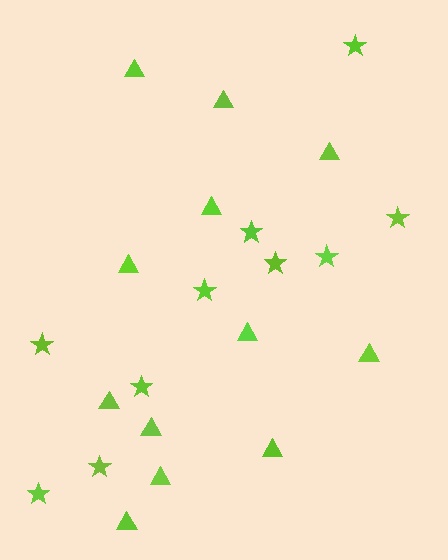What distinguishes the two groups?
There are 2 groups: one group of triangles (12) and one group of stars (10).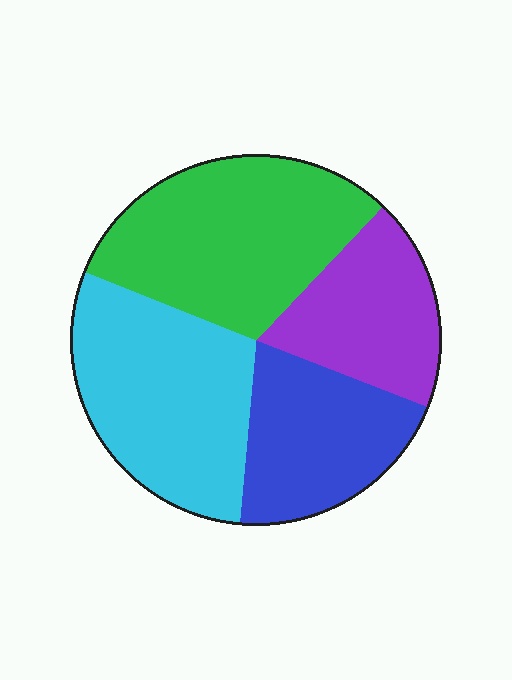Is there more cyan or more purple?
Cyan.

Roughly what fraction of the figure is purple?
Purple covers about 20% of the figure.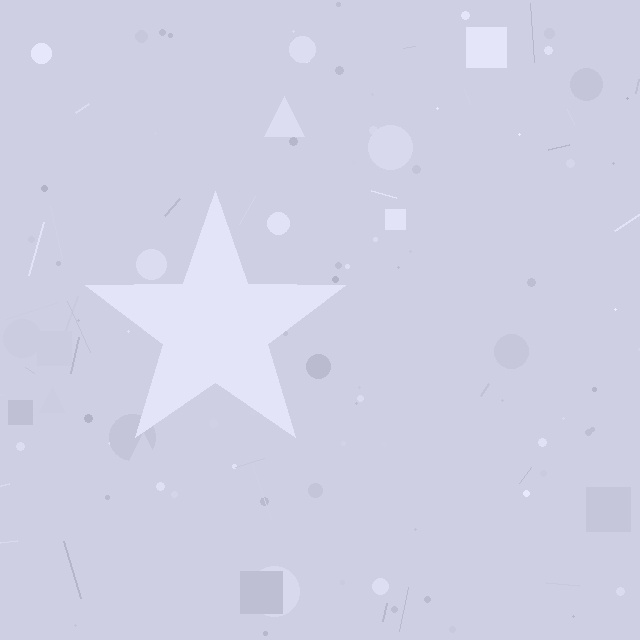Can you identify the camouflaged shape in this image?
The camouflaged shape is a star.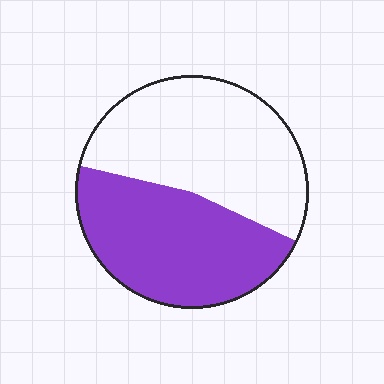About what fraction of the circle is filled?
About one half (1/2).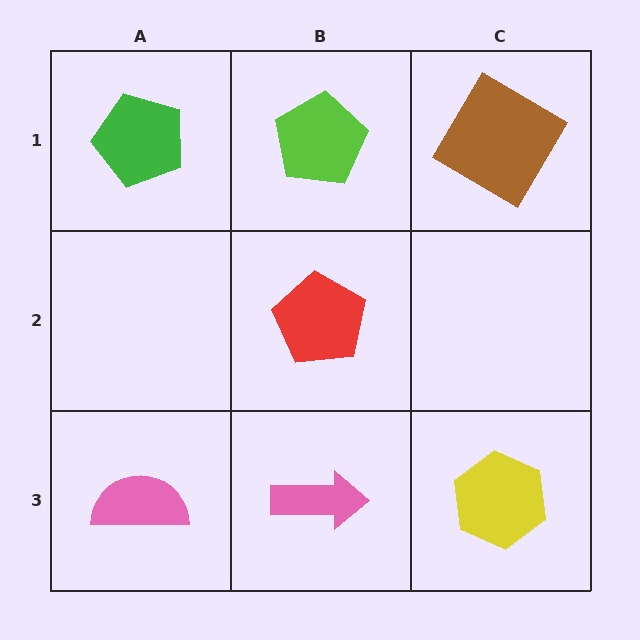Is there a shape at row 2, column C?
No, that cell is empty.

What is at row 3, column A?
A pink semicircle.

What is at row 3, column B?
A pink arrow.